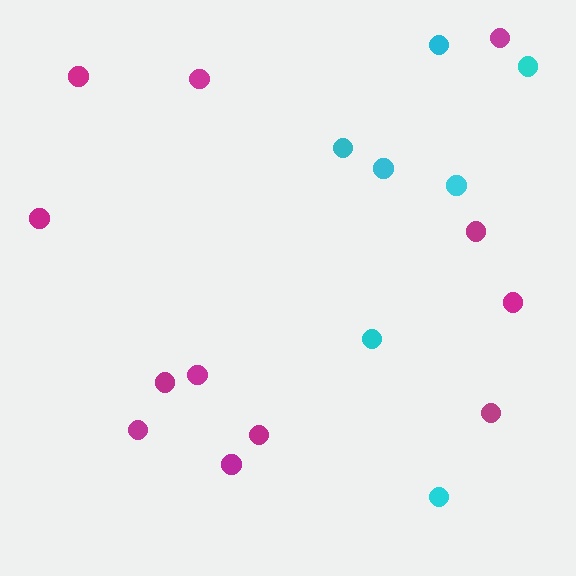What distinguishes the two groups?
There are 2 groups: one group of magenta circles (12) and one group of cyan circles (7).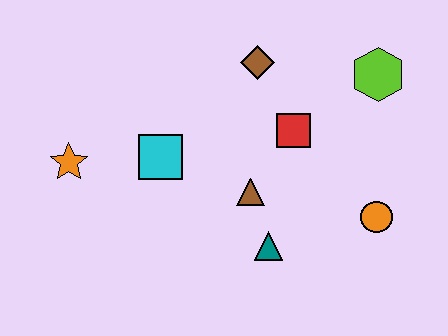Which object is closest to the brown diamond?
The red square is closest to the brown diamond.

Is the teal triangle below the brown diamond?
Yes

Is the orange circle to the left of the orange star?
No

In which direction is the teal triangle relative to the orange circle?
The teal triangle is to the left of the orange circle.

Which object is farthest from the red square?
The orange star is farthest from the red square.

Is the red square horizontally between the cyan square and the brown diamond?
No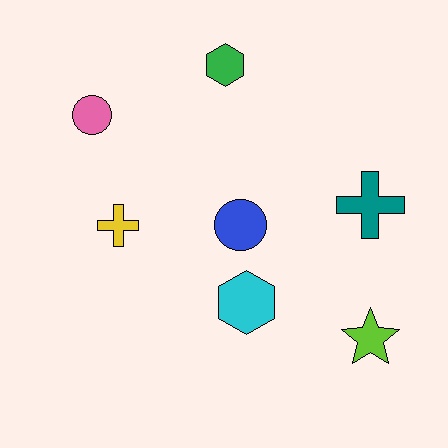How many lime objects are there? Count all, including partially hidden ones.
There is 1 lime object.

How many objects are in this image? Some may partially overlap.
There are 7 objects.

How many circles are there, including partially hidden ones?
There are 2 circles.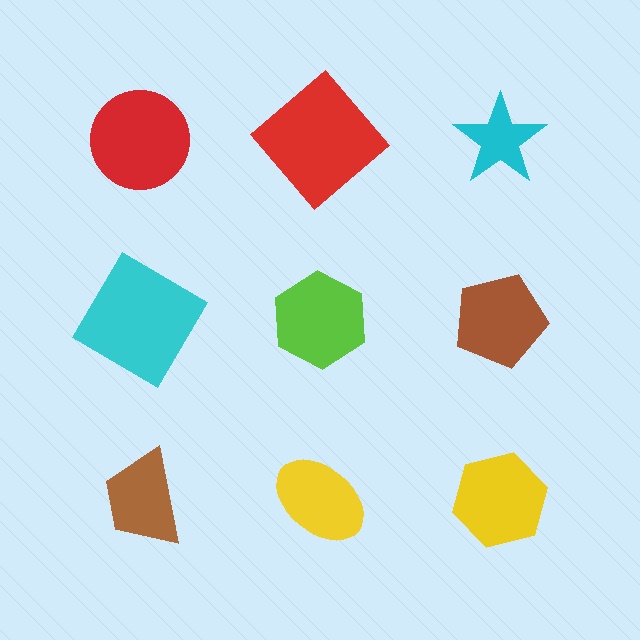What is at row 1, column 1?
A red circle.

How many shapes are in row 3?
3 shapes.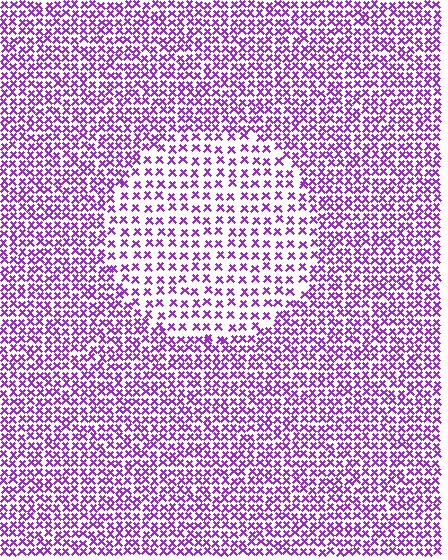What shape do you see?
I see a circle.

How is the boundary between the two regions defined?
The boundary is defined by a change in element density (approximately 1.8x ratio). All elements are the same color, size, and shape.